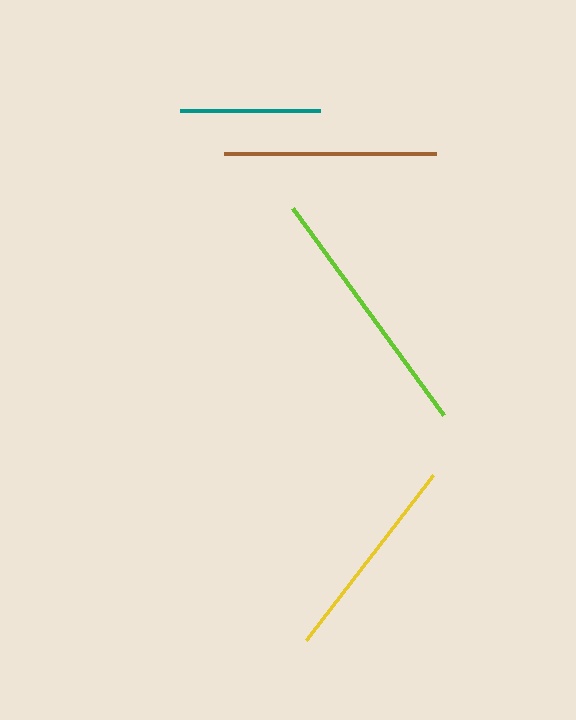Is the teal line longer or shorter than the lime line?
The lime line is longer than the teal line.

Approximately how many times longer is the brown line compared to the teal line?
The brown line is approximately 1.5 times the length of the teal line.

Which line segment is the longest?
The lime line is the longest at approximately 256 pixels.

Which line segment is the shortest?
The teal line is the shortest at approximately 140 pixels.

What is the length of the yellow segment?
The yellow segment is approximately 208 pixels long.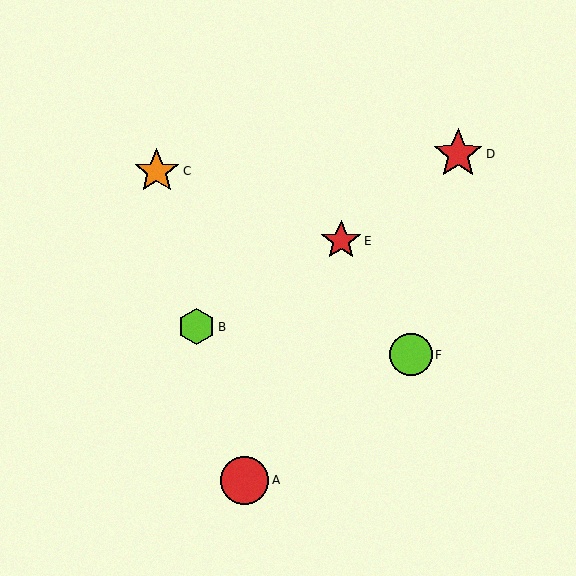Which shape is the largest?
The red star (labeled D) is the largest.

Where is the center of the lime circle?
The center of the lime circle is at (411, 355).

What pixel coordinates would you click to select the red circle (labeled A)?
Click at (245, 480) to select the red circle A.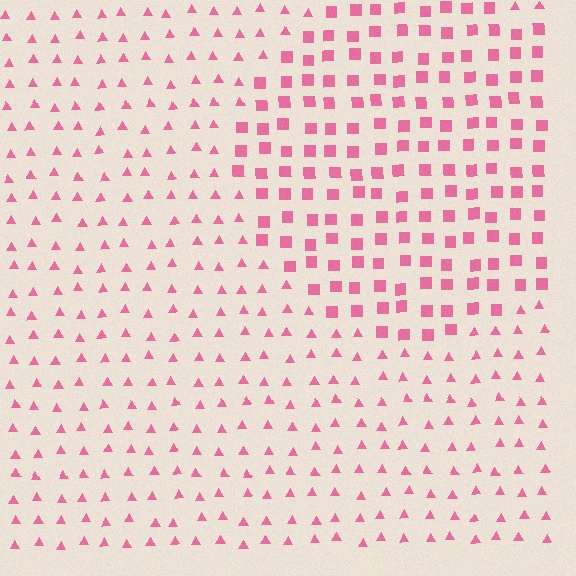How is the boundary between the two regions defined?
The boundary is defined by a change in element shape: squares inside vs. triangles outside. All elements share the same color and spacing.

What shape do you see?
I see a circle.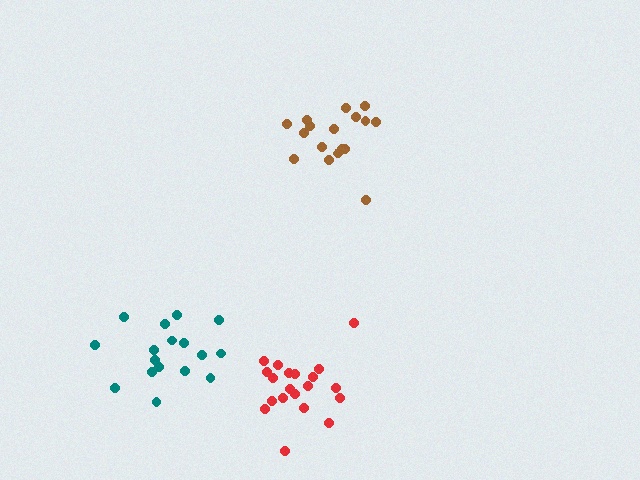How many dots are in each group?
Group 1: 17 dots, Group 2: 20 dots, Group 3: 18 dots (55 total).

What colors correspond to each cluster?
The clusters are colored: teal, red, brown.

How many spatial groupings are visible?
There are 3 spatial groupings.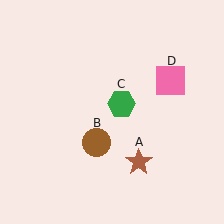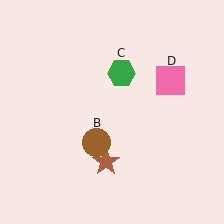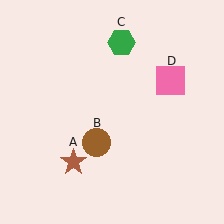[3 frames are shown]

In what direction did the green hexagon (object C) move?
The green hexagon (object C) moved up.